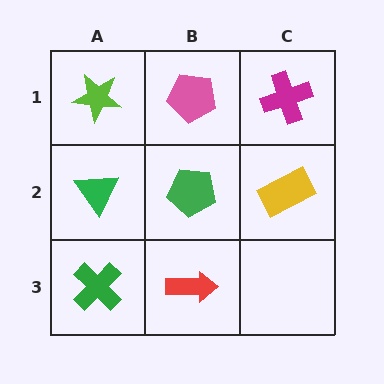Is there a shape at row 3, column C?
No, that cell is empty.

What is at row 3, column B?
A red arrow.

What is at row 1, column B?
A pink pentagon.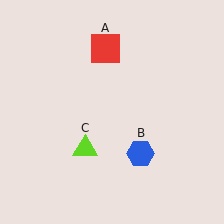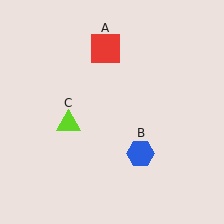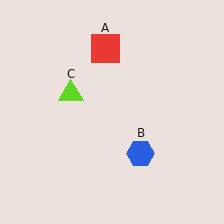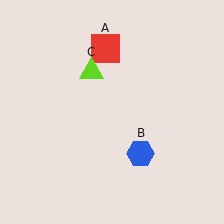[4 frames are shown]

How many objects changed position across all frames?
1 object changed position: lime triangle (object C).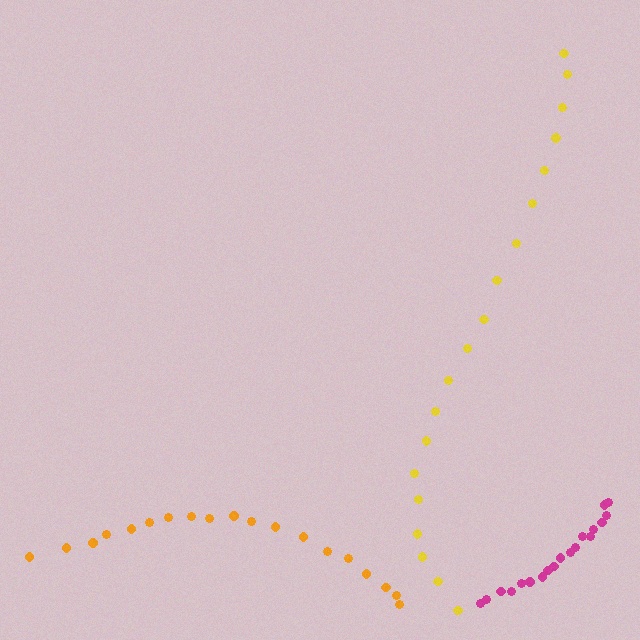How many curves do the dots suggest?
There are 3 distinct paths.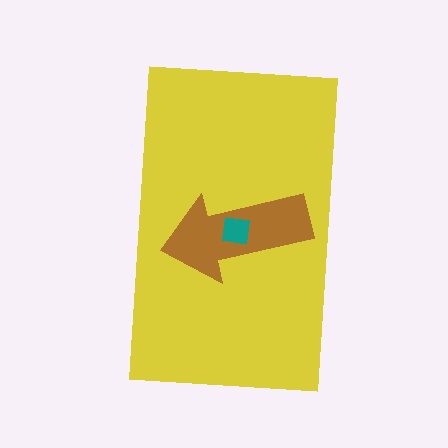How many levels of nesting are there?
3.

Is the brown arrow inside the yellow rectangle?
Yes.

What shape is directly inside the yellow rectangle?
The brown arrow.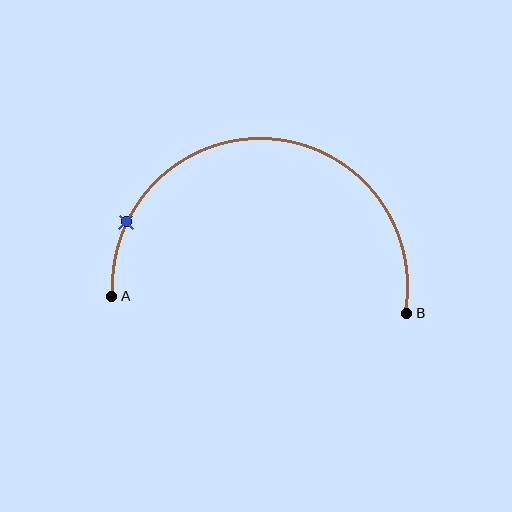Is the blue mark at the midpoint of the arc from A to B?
No. The blue mark lies on the arc but is closer to endpoint A. The arc midpoint would be at the point on the curve equidistant along the arc from both A and B.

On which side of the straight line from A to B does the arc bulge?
The arc bulges above the straight line connecting A and B.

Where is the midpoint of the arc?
The arc midpoint is the point on the curve farthest from the straight line joining A and B. It sits above that line.